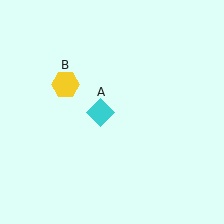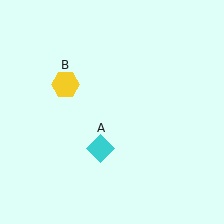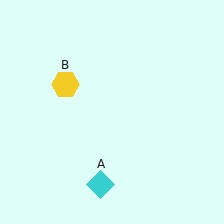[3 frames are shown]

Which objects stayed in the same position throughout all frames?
Yellow hexagon (object B) remained stationary.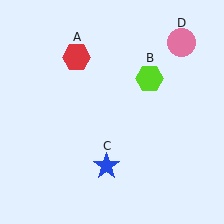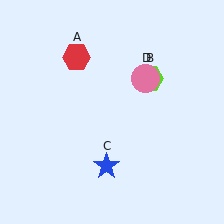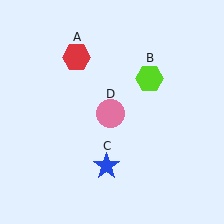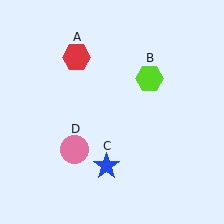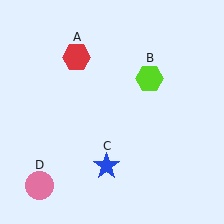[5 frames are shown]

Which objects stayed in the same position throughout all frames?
Red hexagon (object A) and lime hexagon (object B) and blue star (object C) remained stationary.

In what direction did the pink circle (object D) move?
The pink circle (object D) moved down and to the left.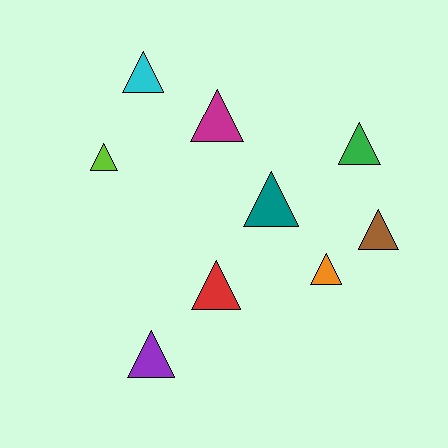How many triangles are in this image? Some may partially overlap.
There are 9 triangles.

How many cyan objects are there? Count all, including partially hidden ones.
There is 1 cyan object.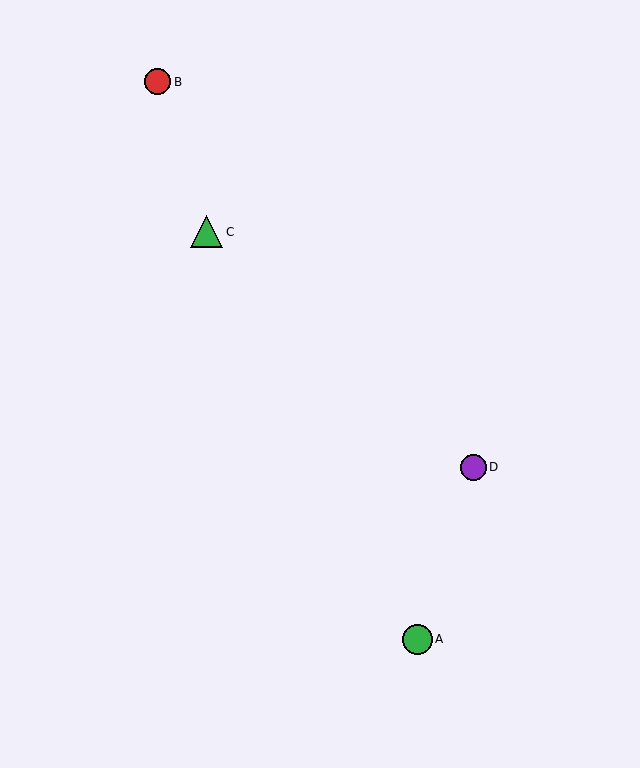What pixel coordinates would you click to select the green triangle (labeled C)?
Click at (207, 232) to select the green triangle C.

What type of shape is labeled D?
Shape D is a purple circle.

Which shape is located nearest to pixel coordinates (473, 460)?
The purple circle (labeled D) at (474, 467) is nearest to that location.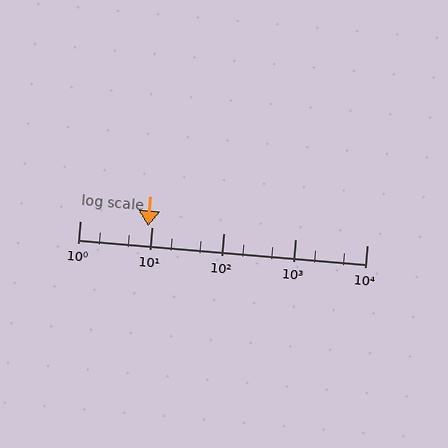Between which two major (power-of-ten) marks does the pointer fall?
The pointer is between 1 and 10.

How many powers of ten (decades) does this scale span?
The scale spans 4 decades, from 1 to 10000.